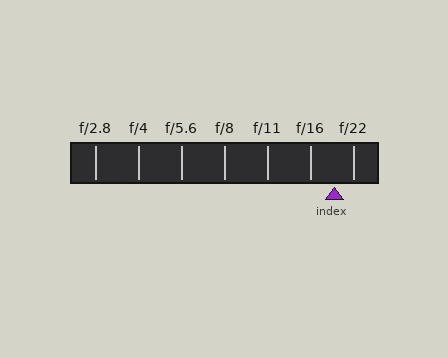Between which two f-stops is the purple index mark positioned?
The index mark is between f/16 and f/22.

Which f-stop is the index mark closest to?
The index mark is closest to f/22.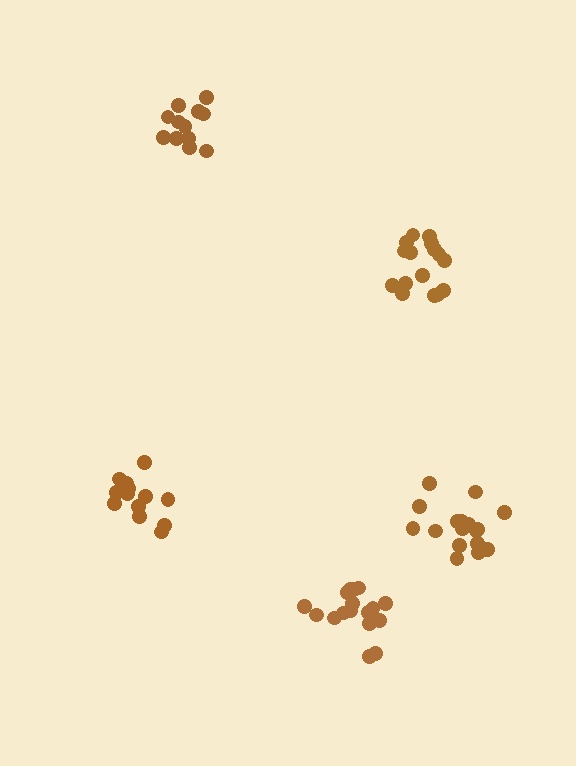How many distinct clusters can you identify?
There are 5 distinct clusters.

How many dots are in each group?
Group 1: 13 dots, Group 2: 17 dots, Group 3: 16 dots, Group 4: 12 dots, Group 5: 17 dots (75 total).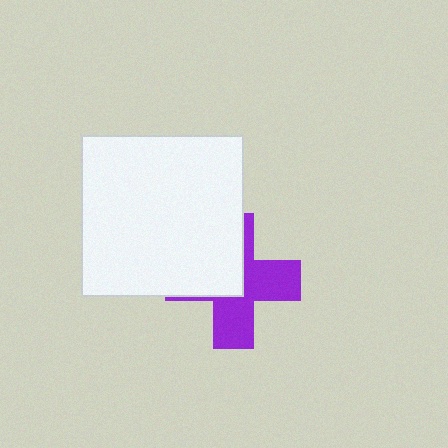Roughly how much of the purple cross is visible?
About half of it is visible (roughly 54%).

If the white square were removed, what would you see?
You would see the complete purple cross.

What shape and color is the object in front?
The object in front is a white square.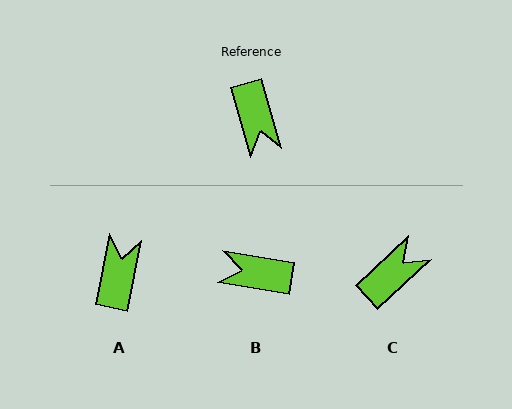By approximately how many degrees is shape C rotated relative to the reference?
Approximately 117 degrees counter-clockwise.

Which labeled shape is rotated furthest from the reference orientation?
A, about 153 degrees away.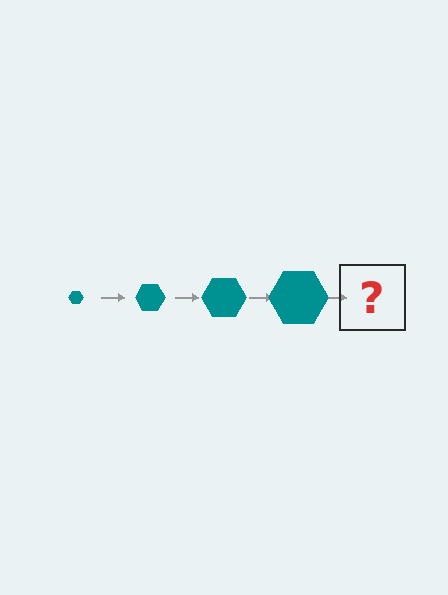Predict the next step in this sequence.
The next step is a teal hexagon, larger than the previous one.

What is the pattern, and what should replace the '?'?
The pattern is that the hexagon gets progressively larger each step. The '?' should be a teal hexagon, larger than the previous one.